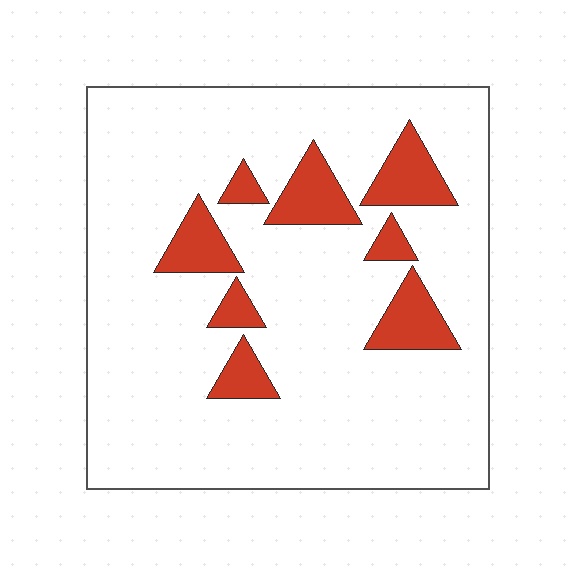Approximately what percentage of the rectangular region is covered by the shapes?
Approximately 15%.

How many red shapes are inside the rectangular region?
8.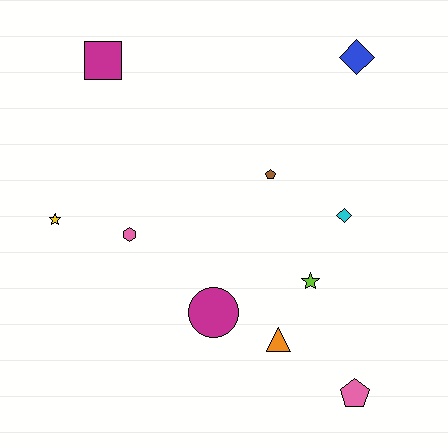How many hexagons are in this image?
There is 1 hexagon.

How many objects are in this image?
There are 10 objects.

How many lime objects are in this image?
There is 1 lime object.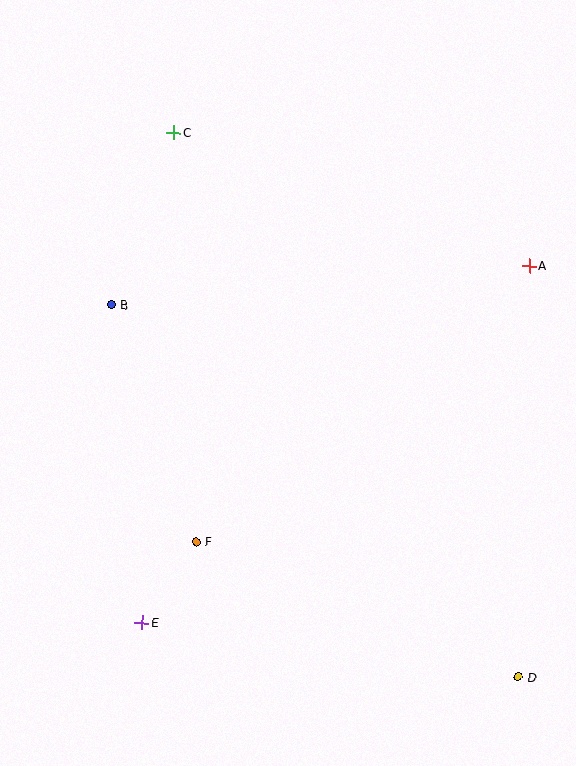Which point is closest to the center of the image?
Point F at (196, 542) is closest to the center.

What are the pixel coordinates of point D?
Point D is at (518, 677).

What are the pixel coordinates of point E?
Point E is at (142, 623).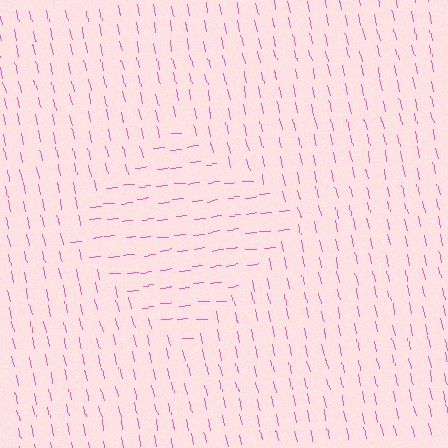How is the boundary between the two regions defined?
The boundary is defined purely by a change in line orientation (approximately 83 degrees difference). All lines are the same color and thickness.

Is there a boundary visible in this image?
Yes, there is a texture boundary formed by a change in line orientation.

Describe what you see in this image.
The image is filled with small pink line segments. A diamond region in the image has lines oriented differently from the surrounding lines, creating a visible texture boundary.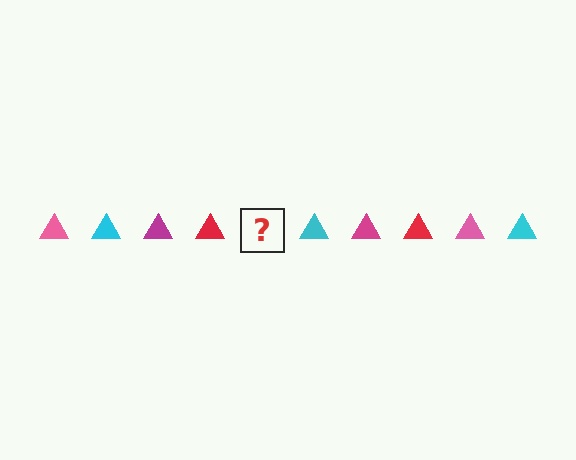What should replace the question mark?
The question mark should be replaced with a pink triangle.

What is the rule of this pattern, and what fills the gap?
The rule is that the pattern cycles through pink, cyan, magenta, red triangles. The gap should be filled with a pink triangle.